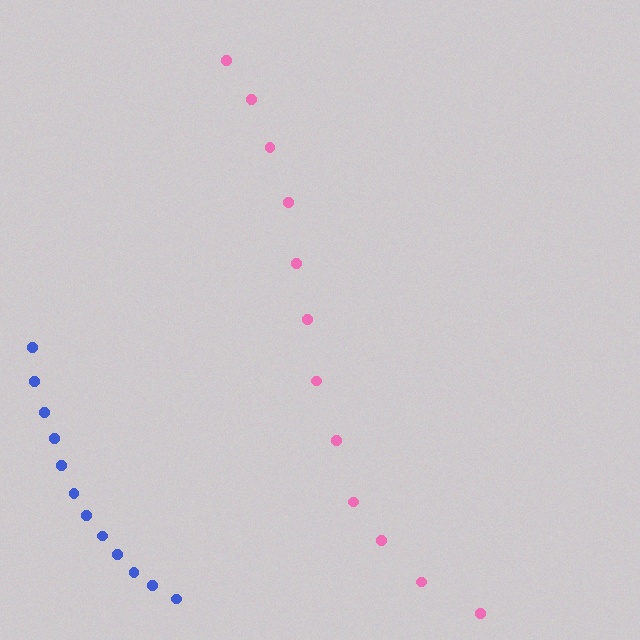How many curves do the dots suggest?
There are 2 distinct paths.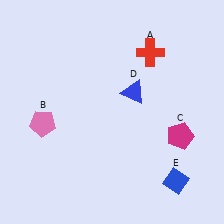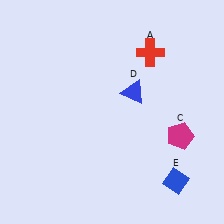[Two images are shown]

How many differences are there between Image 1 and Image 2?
There is 1 difference between the two images.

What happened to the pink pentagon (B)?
The pink pentagon (B) was removed in Image 2. It was in the bottom-left area of Image 1.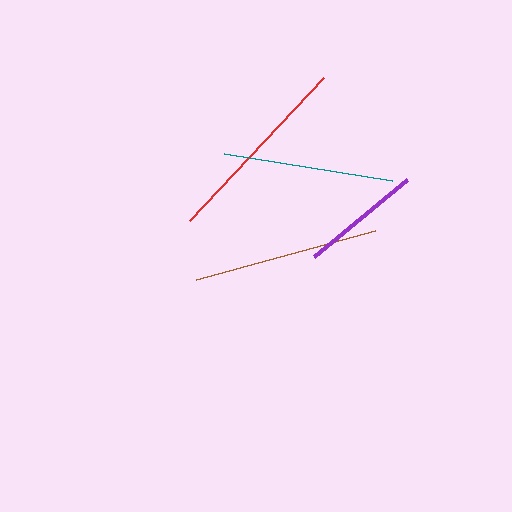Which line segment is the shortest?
The purple line is the shortest at approximately 121 pixels.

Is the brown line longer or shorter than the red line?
The red line is longer than the brown line.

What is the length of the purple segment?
The purple segment is approximately 121 pixels long.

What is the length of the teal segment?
The teal segment is approximately 170 pixels long.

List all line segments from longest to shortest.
From longest to shortest: red, brown, teal, purple.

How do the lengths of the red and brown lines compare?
The red and brown lines are approximately the same length.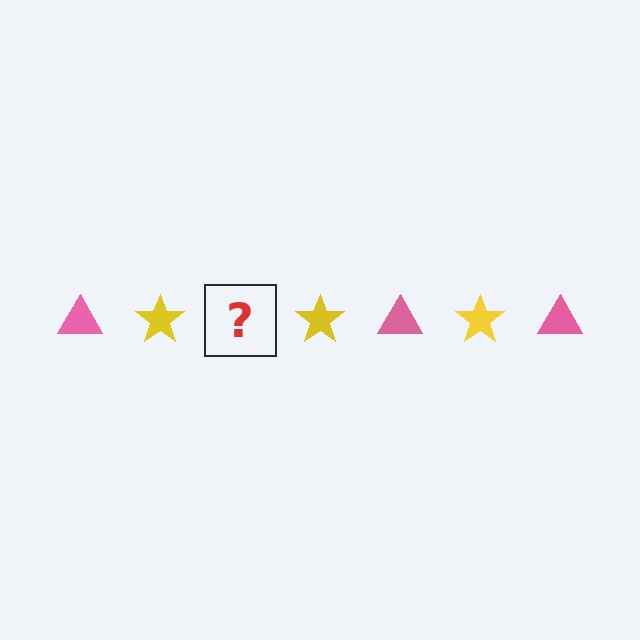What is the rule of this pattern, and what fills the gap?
The rule is that the pattern alternates between pink triangle and yellow star. The gap should be filled with a pink triangle.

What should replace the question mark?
The question mark should be replaced with a pink triangle.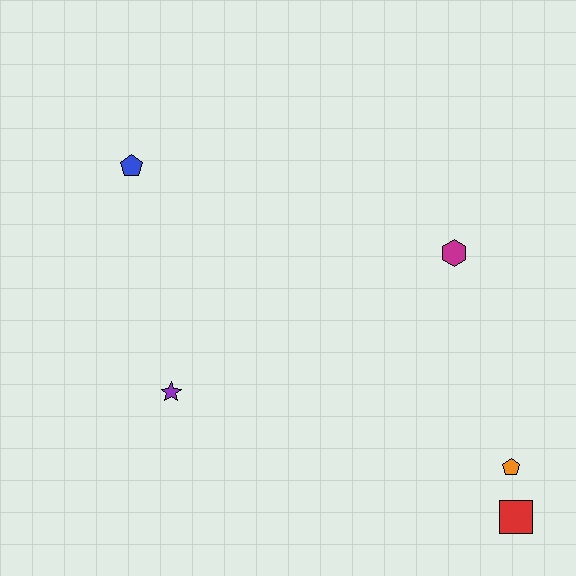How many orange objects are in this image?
There is 1 orange object.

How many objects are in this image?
There are 5 objects.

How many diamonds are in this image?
There are no diamonds.